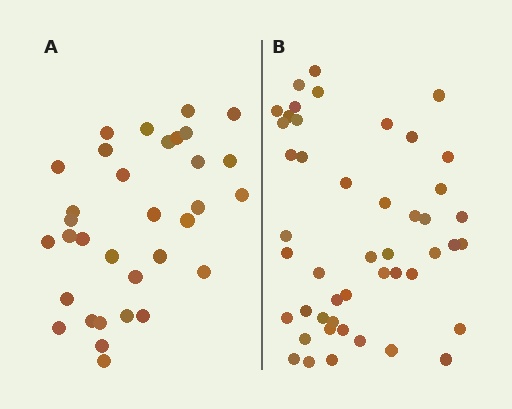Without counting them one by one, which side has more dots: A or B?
Region B (the right region) has more dots.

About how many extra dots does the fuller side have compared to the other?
Region B has approximately 15 more dots than region A.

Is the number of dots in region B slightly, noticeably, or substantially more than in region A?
Region B has noticeably more, but not dramatically so. The ratio is roughly 1.4 to 1.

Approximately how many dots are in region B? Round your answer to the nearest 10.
About 50 dots. (The exact count is 47, which rounds to 50.)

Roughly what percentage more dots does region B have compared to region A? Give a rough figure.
About 40% more.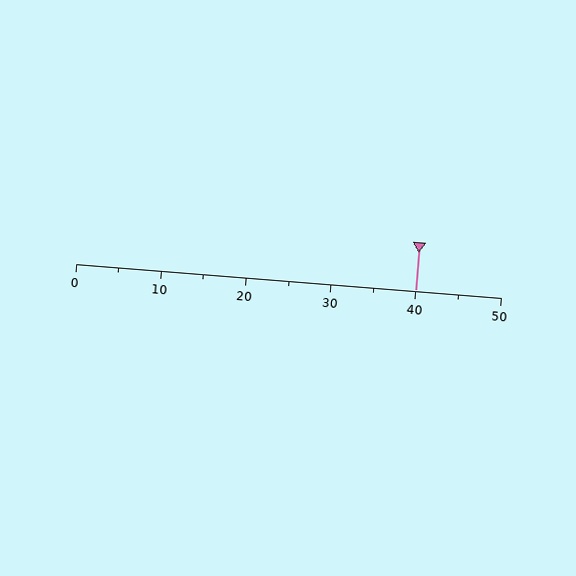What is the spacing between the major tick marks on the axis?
The major ticks are spaced 10 apart.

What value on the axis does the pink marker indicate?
The marker indicates approximately 40.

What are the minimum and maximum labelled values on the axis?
The axis runs from 0 to 50.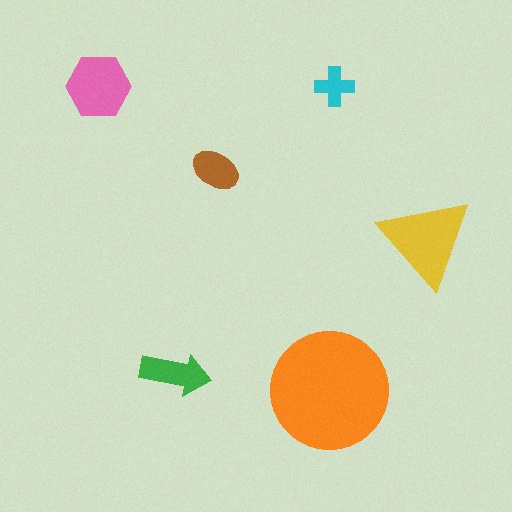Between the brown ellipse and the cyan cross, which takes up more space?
The brown ellipse.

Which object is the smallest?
The cyan cross.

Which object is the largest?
The orange circle.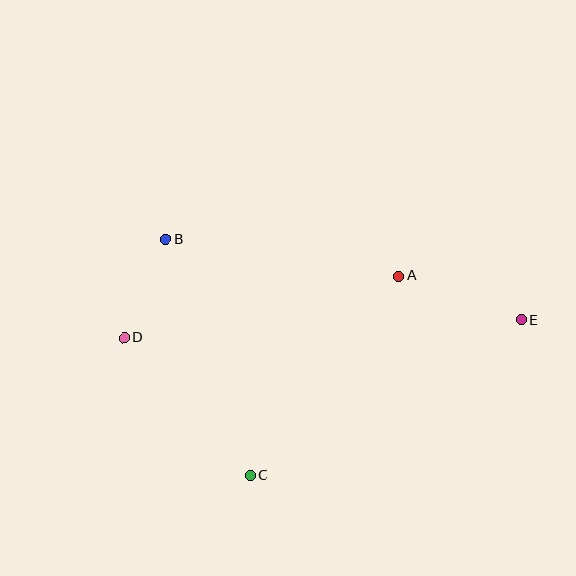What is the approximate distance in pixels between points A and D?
The distance between A and D is approximately 281 pixels.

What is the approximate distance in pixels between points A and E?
The distance between A and E is approximately 130 pixels.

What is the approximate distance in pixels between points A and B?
The distance between A and B is approximately 236 pixels.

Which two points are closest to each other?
Points B and D are closest to each other.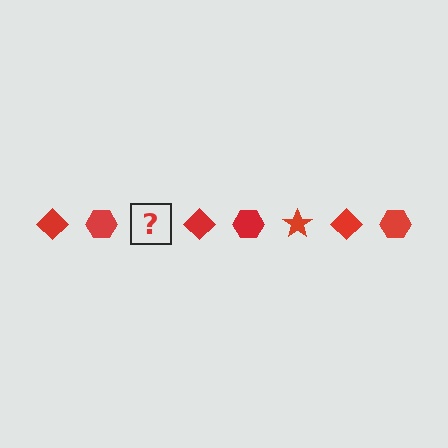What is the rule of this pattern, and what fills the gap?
The rule is that the pattern cycles through diamond, hexagon, star shapes in red. The gap should be filled with a red star.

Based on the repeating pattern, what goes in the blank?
The blank should be a red star.